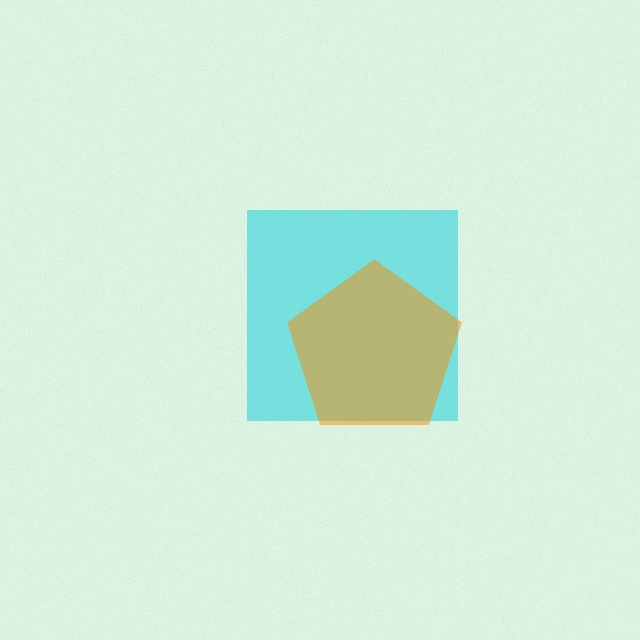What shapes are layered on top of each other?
The layered shapes are: a cyan square, an orange pentagon.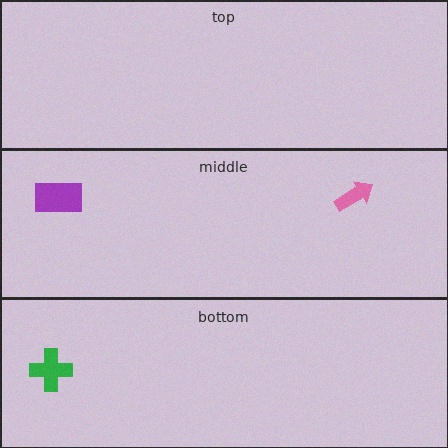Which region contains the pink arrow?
The middle region.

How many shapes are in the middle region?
2.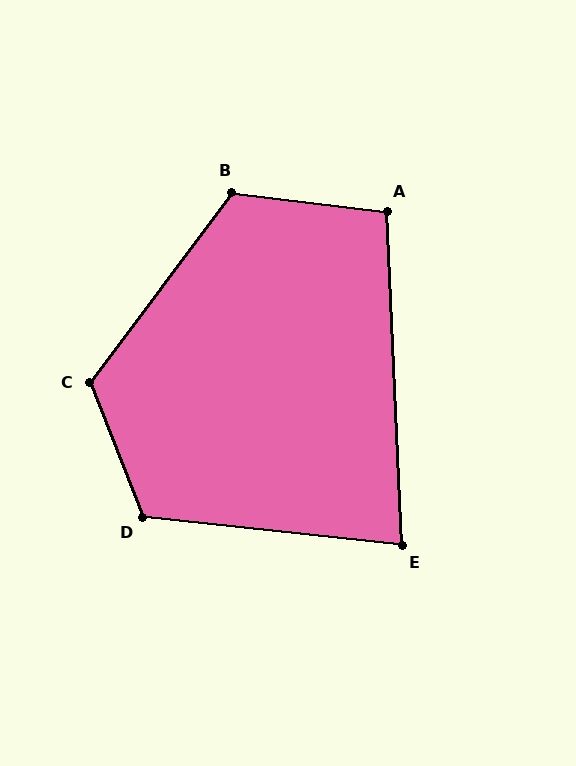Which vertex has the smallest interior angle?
E, at approximately 81 degrees.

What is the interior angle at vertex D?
Approximately 117 degrees (obtuse).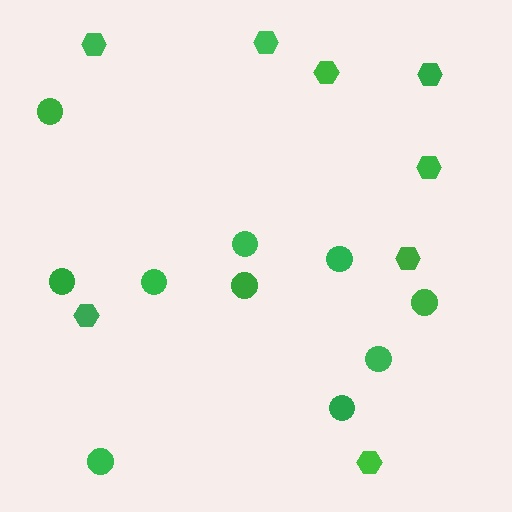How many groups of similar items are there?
There are 2 groups: one group of circles (10) and one group of hexagons (8).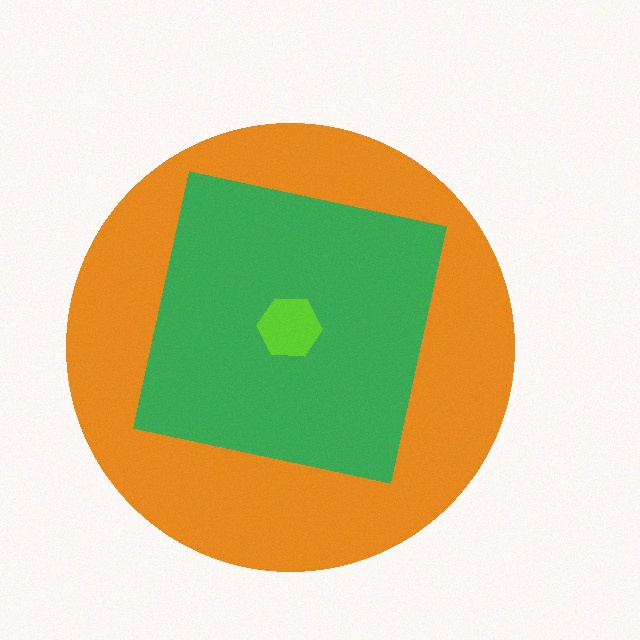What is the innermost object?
The lime hexagon.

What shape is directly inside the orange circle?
The green square.